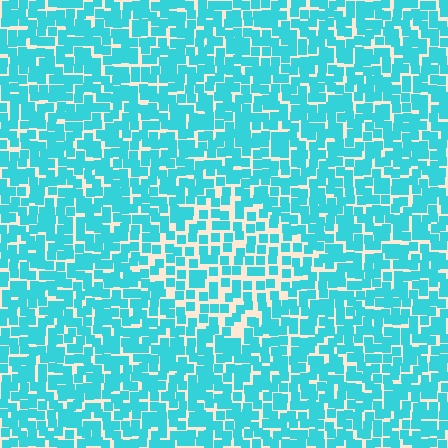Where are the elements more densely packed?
The elements are more densely packed outside the diamond boundary.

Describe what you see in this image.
The image contains small cyan elements arranged at two different densities. A diamond-shaped region is visible where the elements are less densely packed than the surrounding area.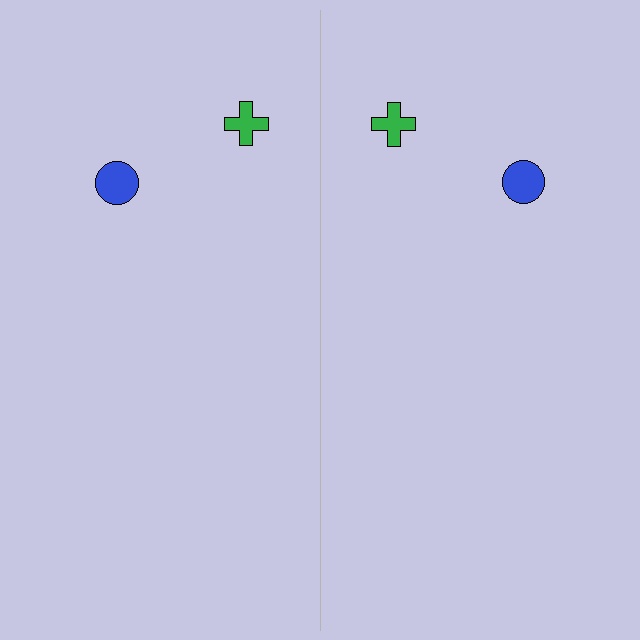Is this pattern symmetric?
Yes, this pattern has bilateral (reflection) symmetry.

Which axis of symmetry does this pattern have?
The pattern has a vertical axis of symmetry running through the center of the image.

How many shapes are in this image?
There are 4 shapes in this image.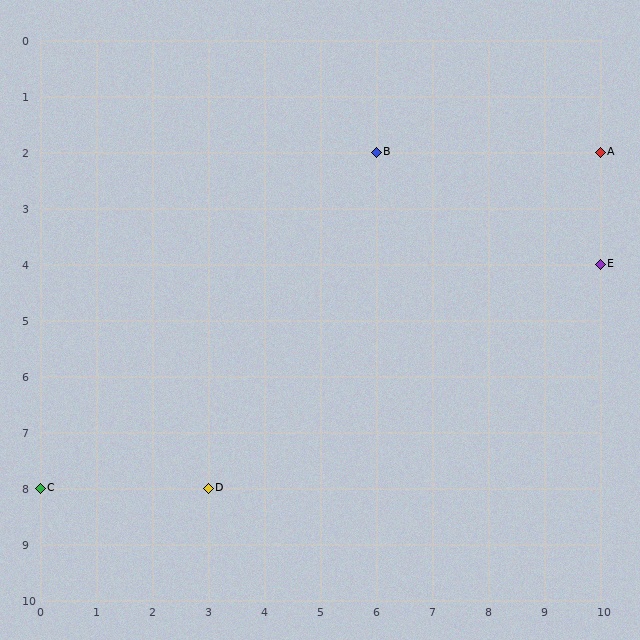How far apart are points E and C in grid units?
Points E and C are 10 columns and 4 rows apart (about 10.8 grid units diagonally).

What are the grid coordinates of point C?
Point C is at grid coordinates (0, 8).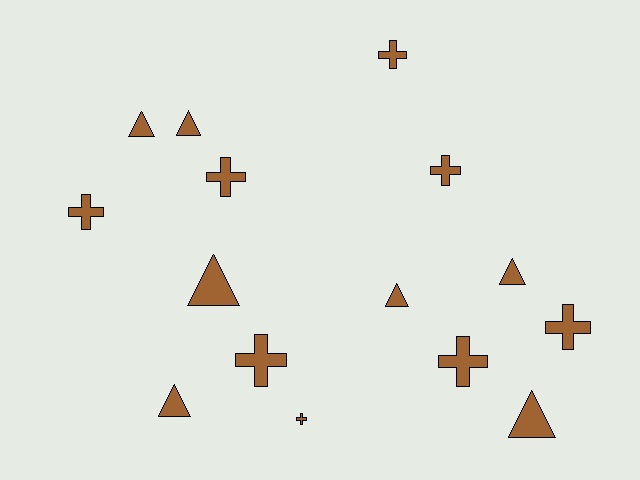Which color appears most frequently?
Brown, with 15 objects.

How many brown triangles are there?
There are 7 brown triangles.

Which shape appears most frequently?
Cross, with 8 objects.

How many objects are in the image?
There are 15 objects.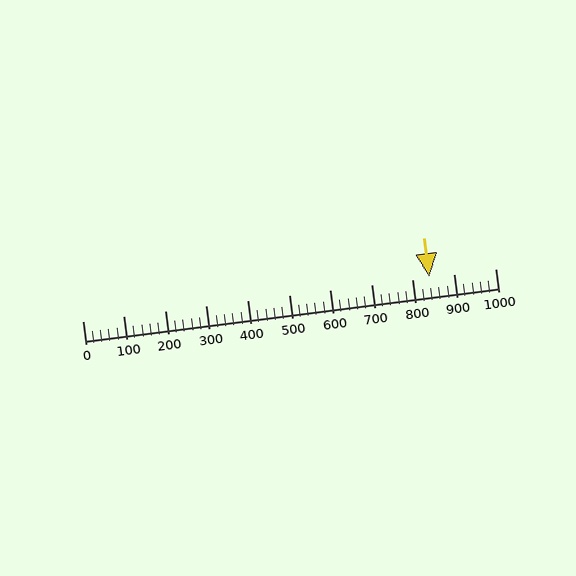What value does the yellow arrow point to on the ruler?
The yellow arrow points to approximately 839.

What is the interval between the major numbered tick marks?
The major tick marks are spaced 100 units apart.